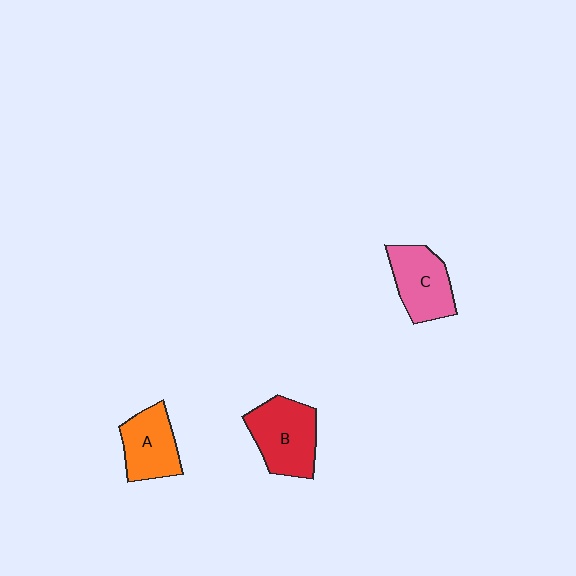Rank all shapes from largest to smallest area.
From largest to smallest: B (red), C (pink), A (orange).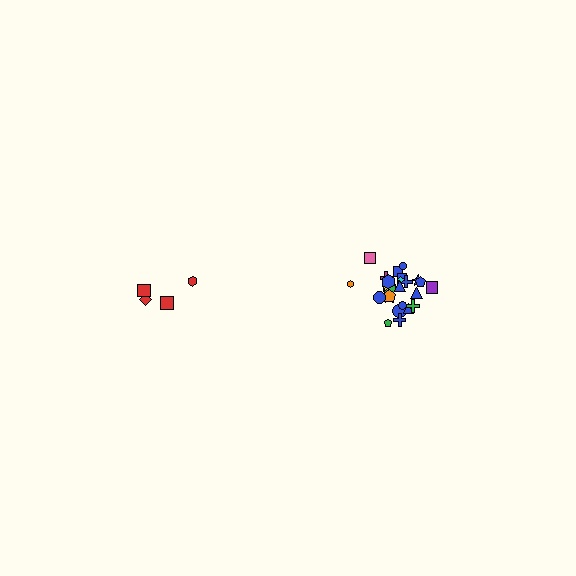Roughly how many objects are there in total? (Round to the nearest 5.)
Roughly 30 objects in total.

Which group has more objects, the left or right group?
The right group.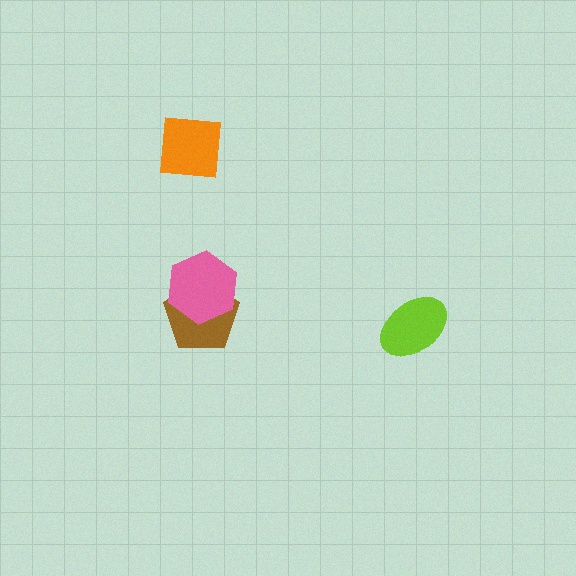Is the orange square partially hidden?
No, no other shape covers it.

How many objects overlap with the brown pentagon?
1 object overlaps with the brown pentagon.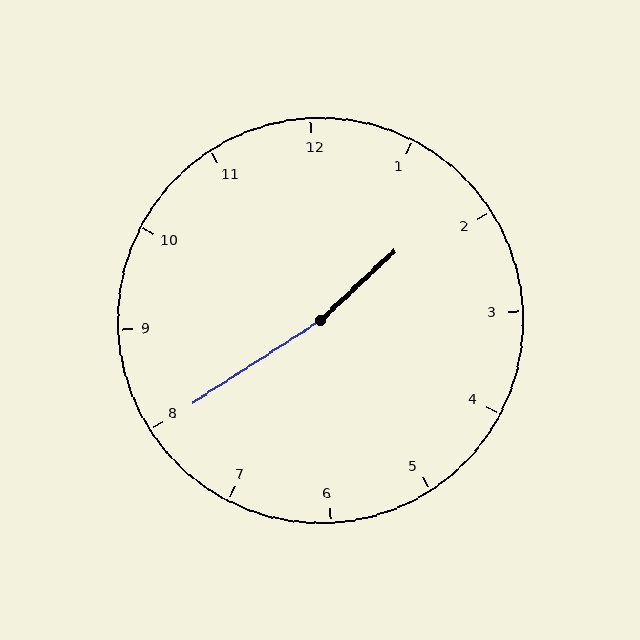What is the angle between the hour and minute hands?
Approximately 170 degrees.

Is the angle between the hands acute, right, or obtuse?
It is obtuse.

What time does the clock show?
1:40.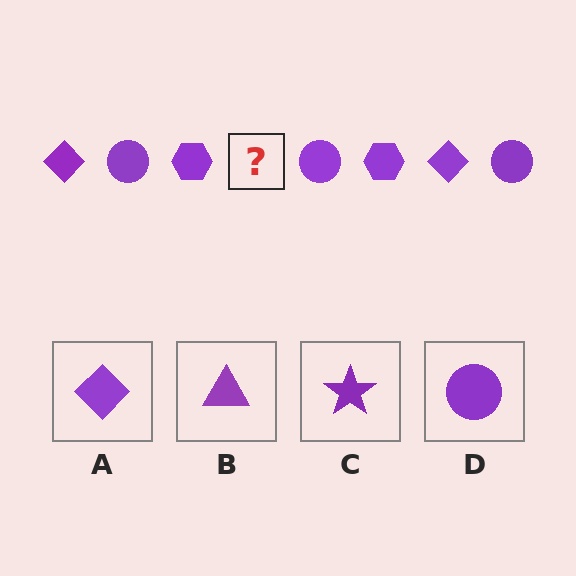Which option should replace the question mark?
Option A.